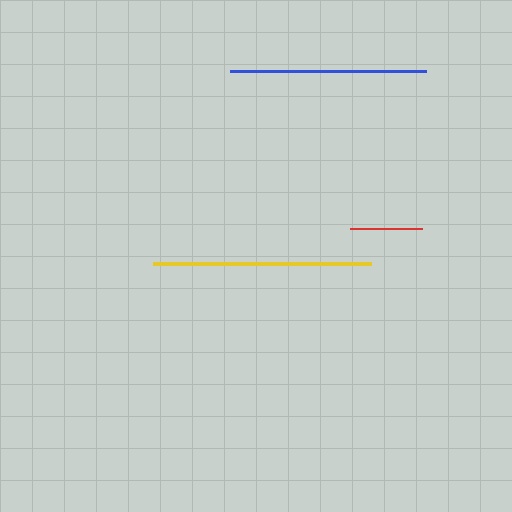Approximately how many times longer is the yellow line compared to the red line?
The yellow line is approximately 3.0 times the length of the red line.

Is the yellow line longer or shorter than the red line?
The yellow line is longer than the red line.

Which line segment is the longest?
The yellow line is the longest at approximately 218 pixels.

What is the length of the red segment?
The red segment is approximately 72 pixels long.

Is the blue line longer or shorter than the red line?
The blue line is longer than the red line.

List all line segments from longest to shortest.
From longest to shortest: yellow, blue, red.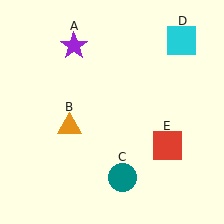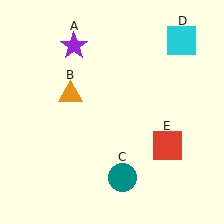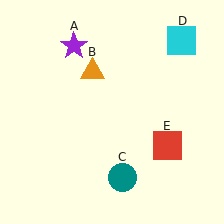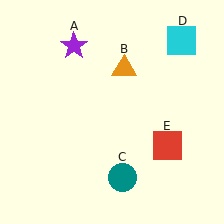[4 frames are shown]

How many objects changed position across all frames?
1 object changed position: orange triangle (object B).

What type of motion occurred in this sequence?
The orange triangle (object B) rotated clockwise around the center of the scene.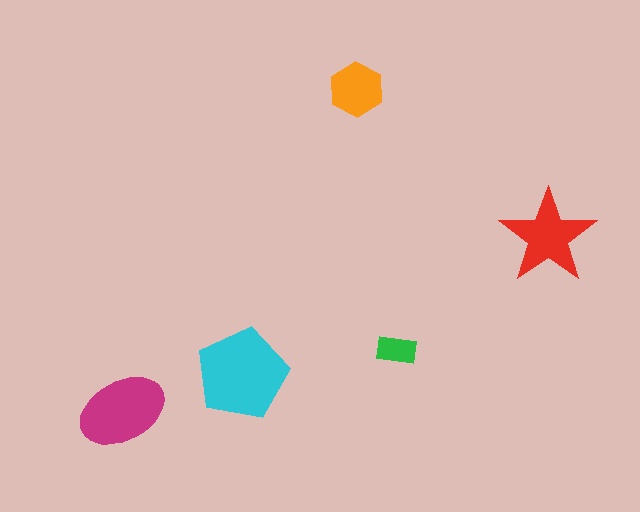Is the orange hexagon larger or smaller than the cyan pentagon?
Smaller.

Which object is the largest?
The cyan pentagon.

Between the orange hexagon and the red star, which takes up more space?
The red star.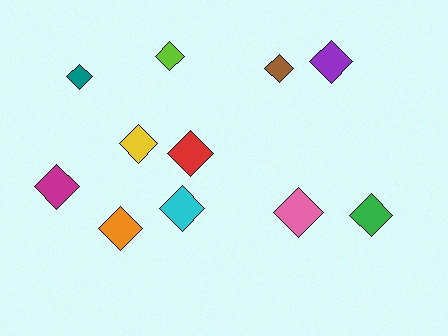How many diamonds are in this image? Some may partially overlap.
There are 11 diamonds.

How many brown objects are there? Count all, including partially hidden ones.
There is 1 brown object.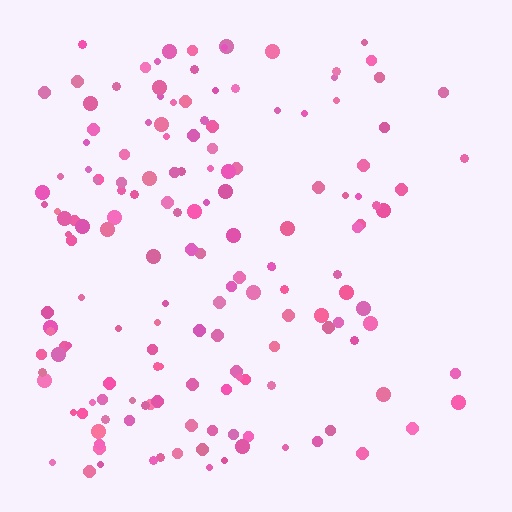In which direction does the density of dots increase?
From right to left, with the left side densest.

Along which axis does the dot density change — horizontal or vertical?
Horizontal.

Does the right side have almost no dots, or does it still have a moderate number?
Still a moderate number, just noticeably fewer than the left.